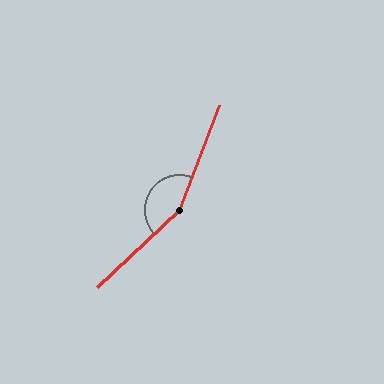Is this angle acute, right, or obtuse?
It is obtuse.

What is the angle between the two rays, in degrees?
Approximately 154 degrees.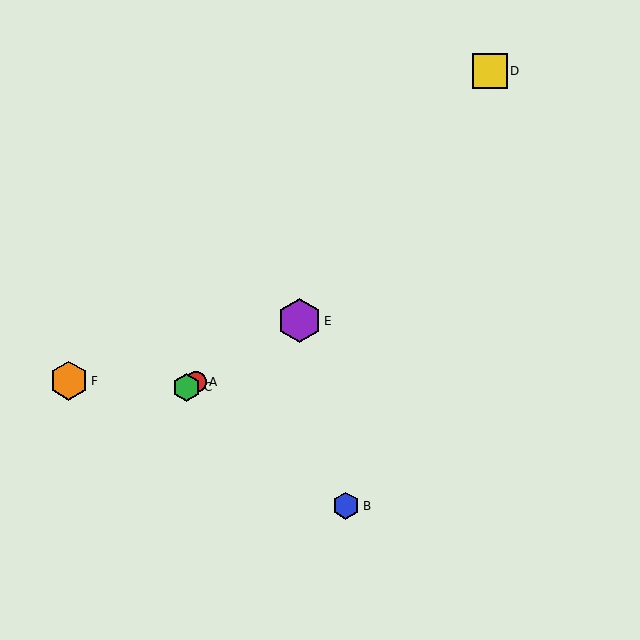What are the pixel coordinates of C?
Object C is at (187, 387).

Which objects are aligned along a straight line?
Objects A, C, E are aligned along a straight line.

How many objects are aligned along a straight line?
3 objects (A, C, E) are aligned along a straight line.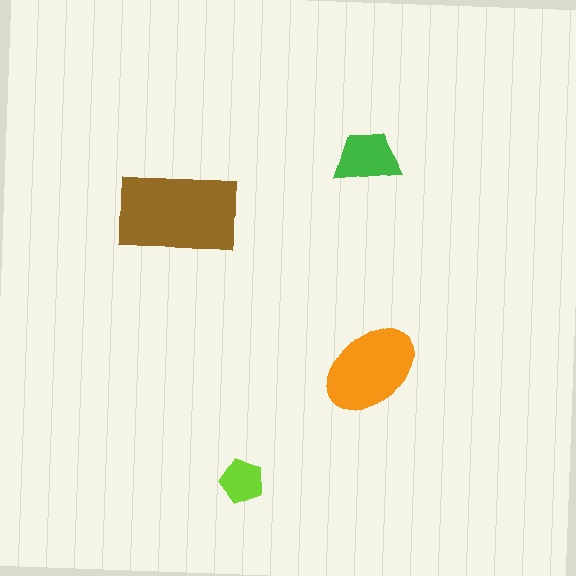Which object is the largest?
The brown rectangle.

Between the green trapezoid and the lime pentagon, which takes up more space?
The green trapezoid.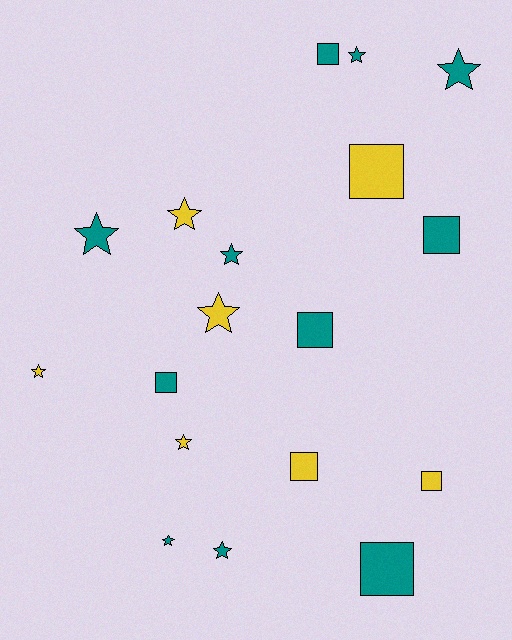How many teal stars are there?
There are 6 teal stars.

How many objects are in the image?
There are 18 objects.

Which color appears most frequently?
Teal, with 11 objects.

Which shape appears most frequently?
Star, with 10 objects.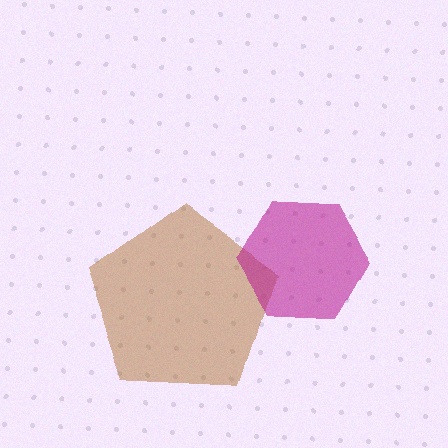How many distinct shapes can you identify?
There are 2 distinct shapes: a brown pentagon, a magenta hexagon.